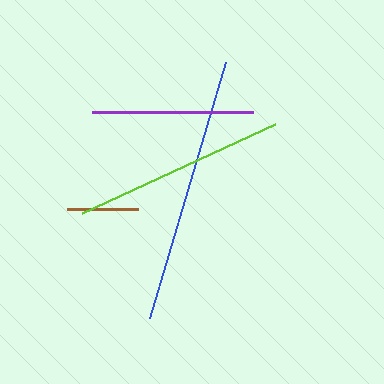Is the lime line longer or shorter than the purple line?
The lime line is longer than the purple line.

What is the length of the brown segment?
The brown segment is approximately 71 pixels long.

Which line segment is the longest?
The blue line is the longest at approximately 267 pixels.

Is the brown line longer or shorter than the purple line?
The purple line is longer than the brown line.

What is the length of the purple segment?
The purple segment is approximately 161 pixels long.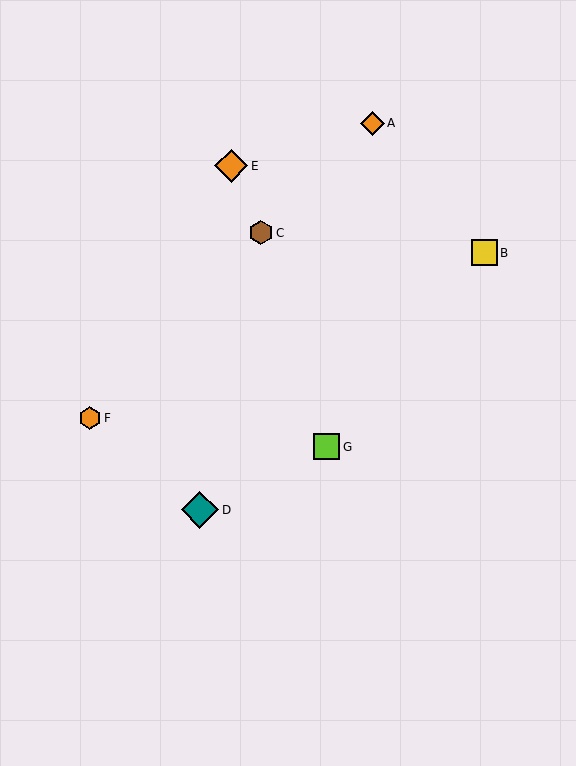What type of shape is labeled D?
Shape D is a teal diamond.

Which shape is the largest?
The teal diamond (labeled D) is the largest.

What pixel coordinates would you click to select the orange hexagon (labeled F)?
Click at (90, 418) to select the orange hexagon F.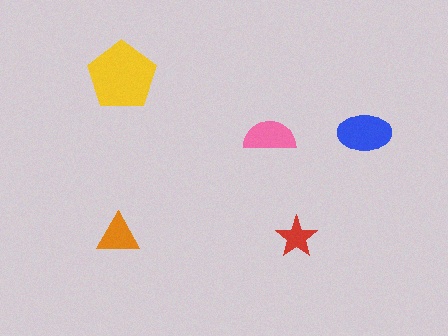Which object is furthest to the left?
The orange triangle is leftmost.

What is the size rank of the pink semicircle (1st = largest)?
3rd.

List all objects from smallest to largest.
The red star, the orange triangle, the pink semicircle, the blue ellipse, the yellow pentagon.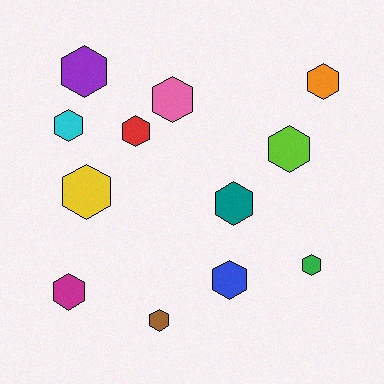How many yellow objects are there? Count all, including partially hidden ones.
There is 1 yellow object.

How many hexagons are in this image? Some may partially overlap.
There are 12 hexagons.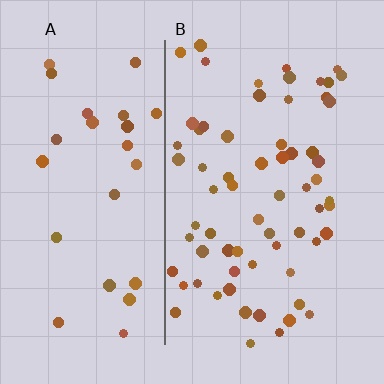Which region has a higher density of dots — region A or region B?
B (the right).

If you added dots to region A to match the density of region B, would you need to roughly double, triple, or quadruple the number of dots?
Approximately double.